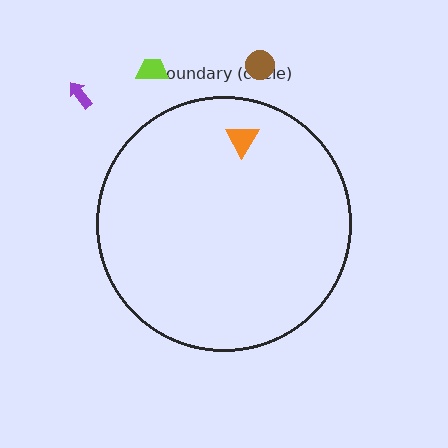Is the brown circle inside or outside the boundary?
Outside.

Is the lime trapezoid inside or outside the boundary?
Outside.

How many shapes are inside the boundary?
1 inside, 3 outside.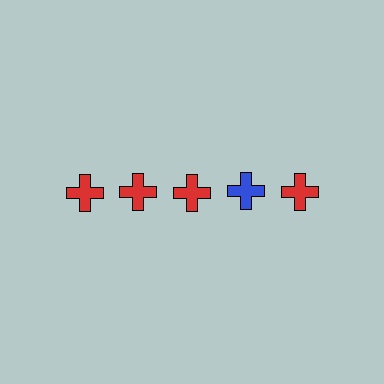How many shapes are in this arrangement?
There are 5 shapes arranged in a grid pattern.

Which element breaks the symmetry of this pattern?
The blue cross in the top row, second from right column breaks the symmetry. All other shapes are red crosses.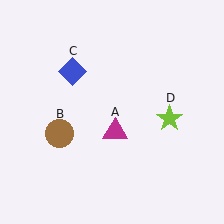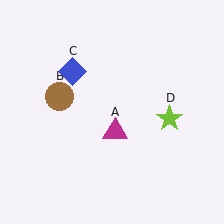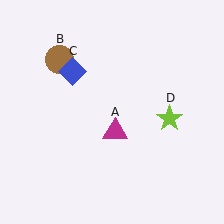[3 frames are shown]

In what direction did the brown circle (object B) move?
The brown circle (object B) moved up.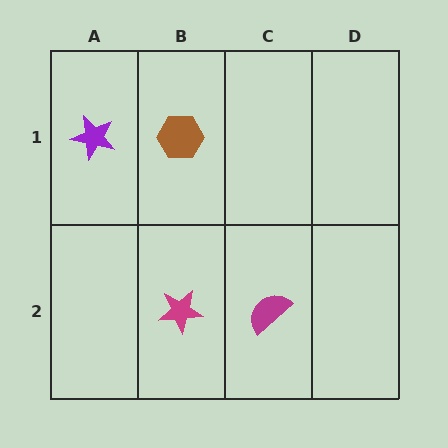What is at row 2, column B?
A magenta star.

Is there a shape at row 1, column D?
No, that cell is empty.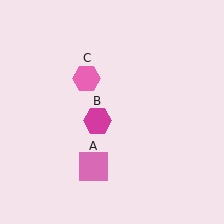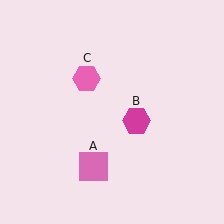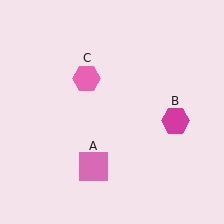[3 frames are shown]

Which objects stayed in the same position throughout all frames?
Pink square (object A) and pink hexagon (object C) remained stationary.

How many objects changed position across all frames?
1 object changed position: magenta hexagon (object B).